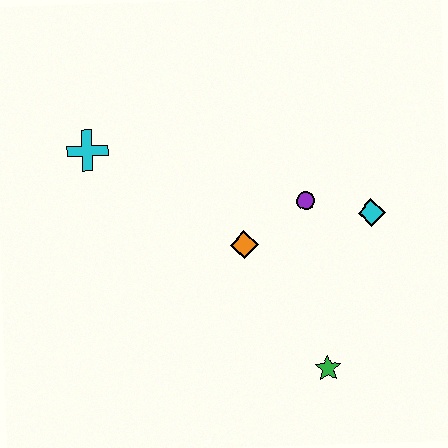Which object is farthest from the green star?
The cyan cross is farthest from the green star.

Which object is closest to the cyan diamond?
The purple circle is closest to the cyan diamond.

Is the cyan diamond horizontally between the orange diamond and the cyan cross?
No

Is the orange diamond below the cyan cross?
Yes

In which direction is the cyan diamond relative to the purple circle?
The cyan diamond is to the right of the purple circle.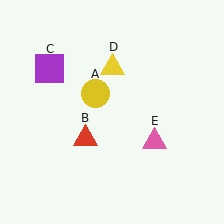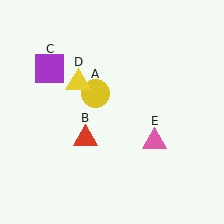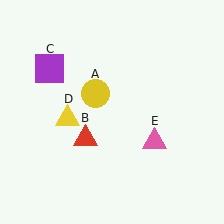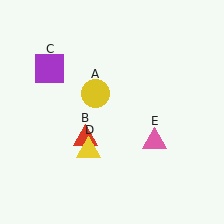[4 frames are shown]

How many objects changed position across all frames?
1 object changed position: yellow triangle (object D).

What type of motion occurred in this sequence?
The yellow triangle (object D) rotated counterclockwise around the center of the scene.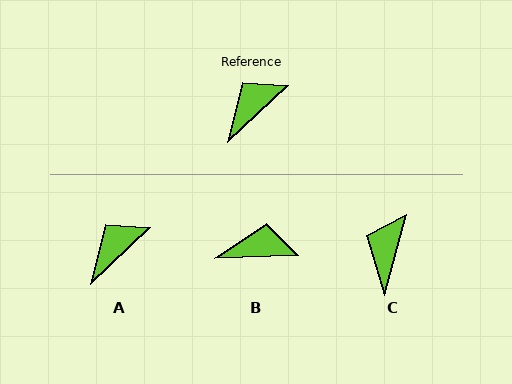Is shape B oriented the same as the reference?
No, it is off by about 42 degrees.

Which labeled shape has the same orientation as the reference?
A.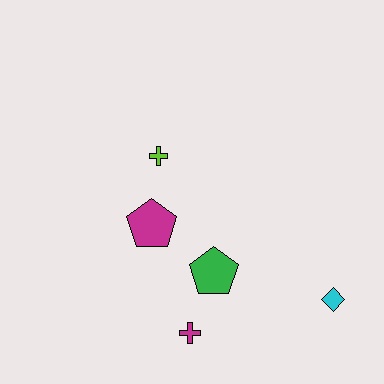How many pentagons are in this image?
There are 2 pentagons.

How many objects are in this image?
There are 5 objects.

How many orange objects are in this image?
There are no orange objects.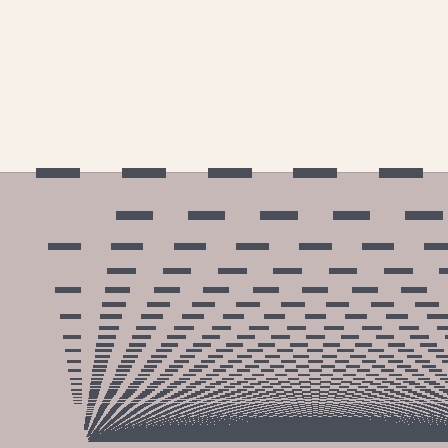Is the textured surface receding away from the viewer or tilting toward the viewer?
The surface appears to tilt toward the viewer. Texture elements get larger and sparser toward the top.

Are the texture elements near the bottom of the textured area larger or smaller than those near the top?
Smaller. The gradient is inverted — elements near the bottom are smaller and denser.